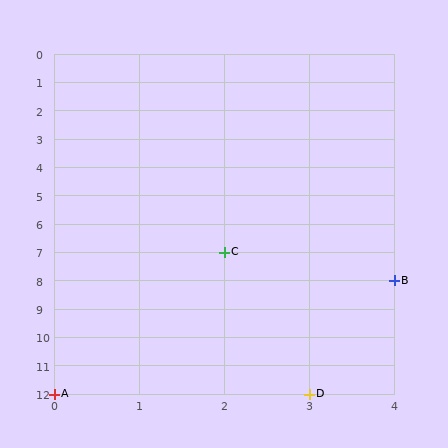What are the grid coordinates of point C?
Point C is at grid coordinates (2, 7).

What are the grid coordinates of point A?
Point A is at grid coordinates (0, 12).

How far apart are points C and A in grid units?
Points C and A are 2 columns and 5 rows apart (about 5.4 grid units diagonally).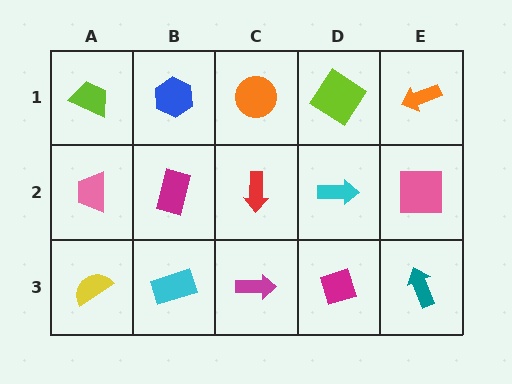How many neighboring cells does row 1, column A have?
2.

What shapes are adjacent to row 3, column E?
A pink square (row 2, column E), a magenta diamond (row 3, column D).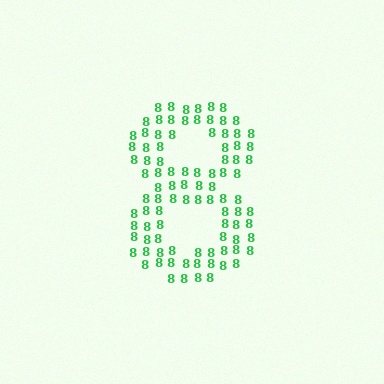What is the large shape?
The large shape is the digit 8.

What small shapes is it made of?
It is made of small digit 8's.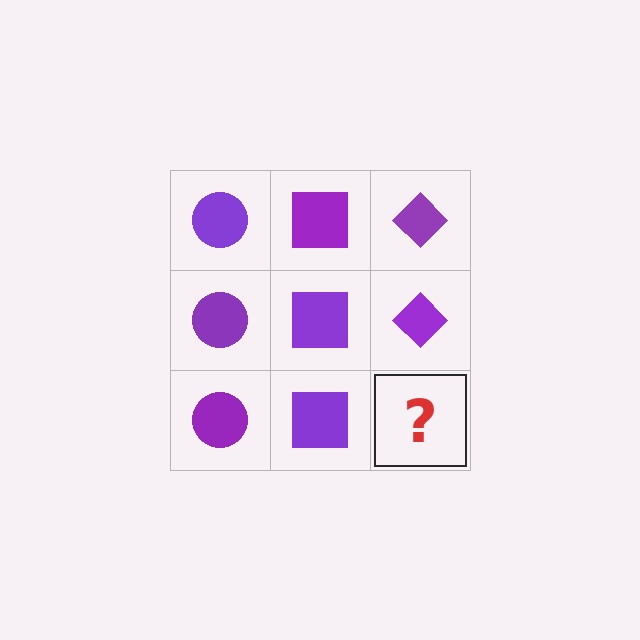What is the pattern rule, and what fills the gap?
The rule is that each column has a consistent shape. The gap should be filled with a purple diamond.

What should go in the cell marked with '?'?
The missing cell should contain a purple diamond.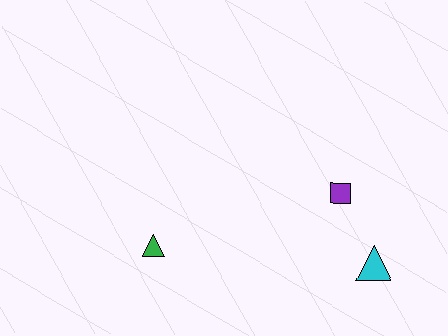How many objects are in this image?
There are 3 objects.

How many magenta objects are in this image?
There are no magenta objects.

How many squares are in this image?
There is 1 square.